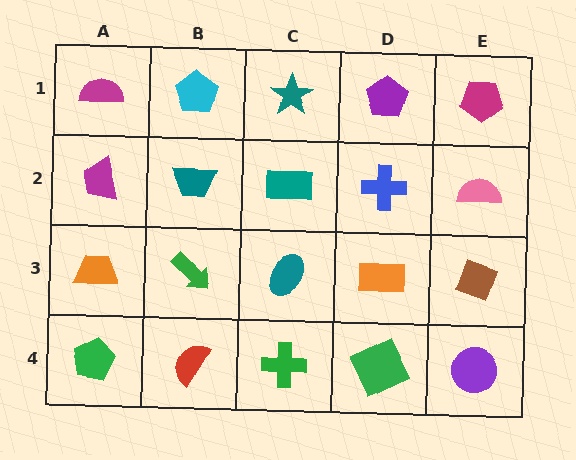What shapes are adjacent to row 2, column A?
A magenta semicircle (row 1, column A), an orange trapezoid (row 3, column A), a teal trapezoid (row 2, column B).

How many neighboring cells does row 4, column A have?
2.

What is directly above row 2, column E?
A magenta pentagon.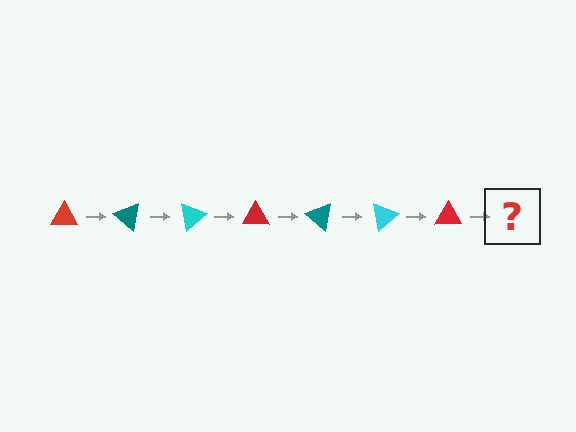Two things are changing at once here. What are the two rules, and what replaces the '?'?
The two rules are that it rotates 40 degrees each step and the color cycles through red, teal, and cyan. The '?' should be a teal triangle, rotated 280 degrees from the start.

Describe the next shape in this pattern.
It should be a teal triangle, rotated 280 degrees from the start.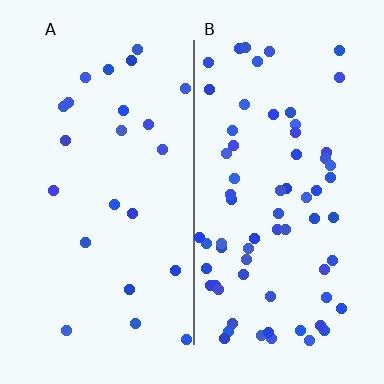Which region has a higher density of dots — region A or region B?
B (the right).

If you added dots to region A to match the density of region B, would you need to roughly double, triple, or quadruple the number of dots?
Approximately triple.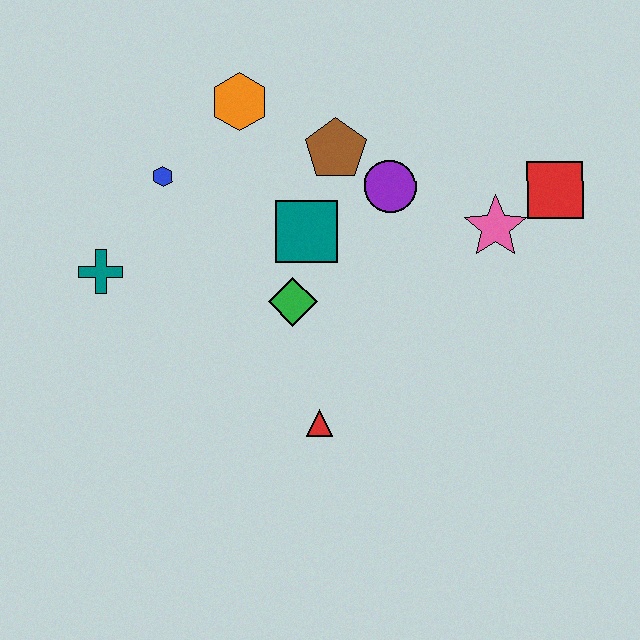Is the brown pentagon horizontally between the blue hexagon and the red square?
Yes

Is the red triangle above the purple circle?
No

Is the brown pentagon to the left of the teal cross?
No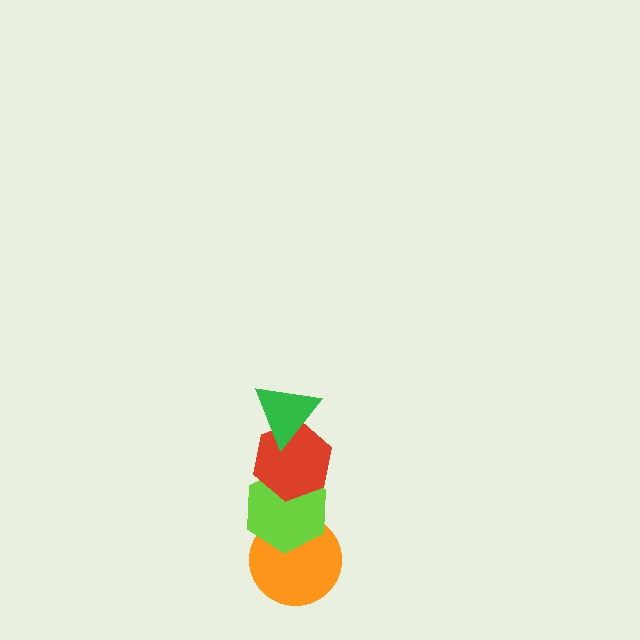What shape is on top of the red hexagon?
The green triangle is on top of the red hexagon.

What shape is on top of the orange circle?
The lime hexagon is on top of the orange circle.